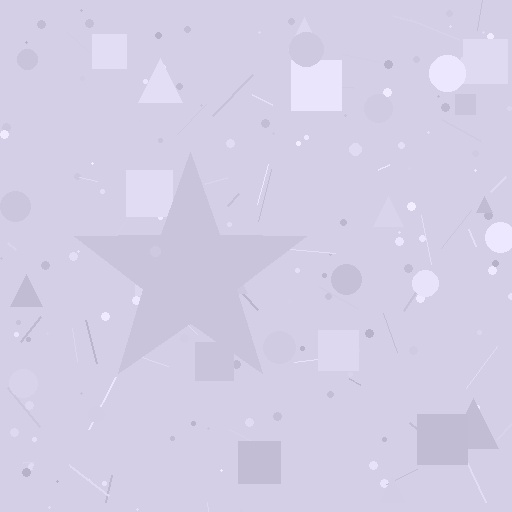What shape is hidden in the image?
A star is hidden in the image.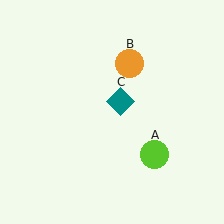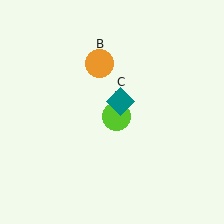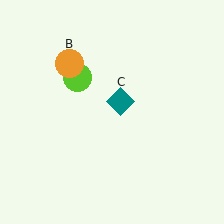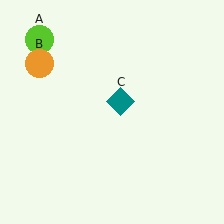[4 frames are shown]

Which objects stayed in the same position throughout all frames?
Teal diamond (object C) remained stationary.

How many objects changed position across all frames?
2 objects changed position: lime circle (object A), orange circle (object B).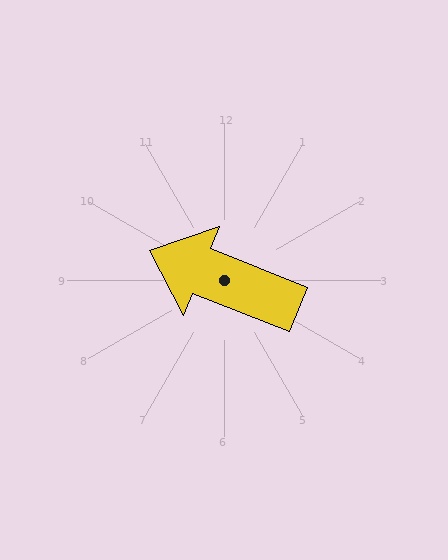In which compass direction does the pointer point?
West.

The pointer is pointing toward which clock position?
Roughly 10 o'clock.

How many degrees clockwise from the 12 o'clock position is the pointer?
Approximately 292 degrees.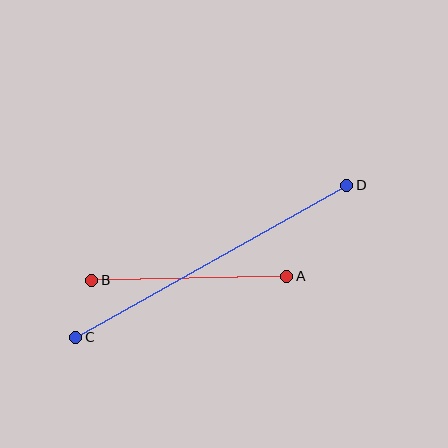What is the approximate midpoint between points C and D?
The midpoint is at approximately (211, 261) pixels.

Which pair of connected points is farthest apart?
Points C and D are farthest apart.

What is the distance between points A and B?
The distance is approximately 195 pixels.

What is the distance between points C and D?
The distance is approximately 310 pixels.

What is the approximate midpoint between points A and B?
The midpoint is at approximately (189, 278) pixels.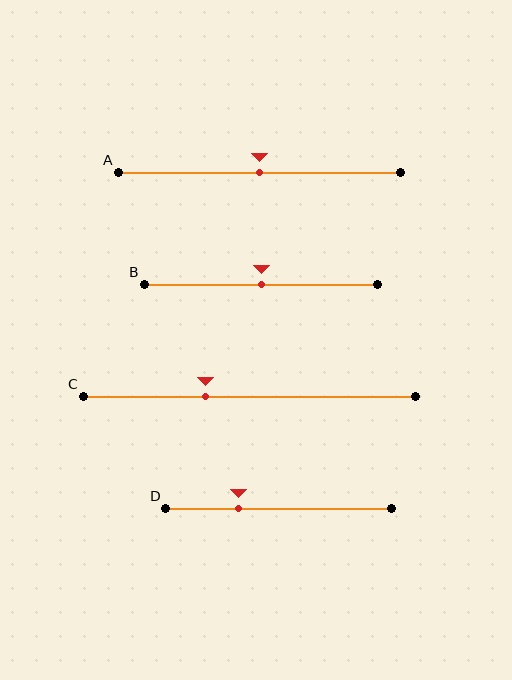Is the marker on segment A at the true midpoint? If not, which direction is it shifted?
Yes, the marker on segment A is at the true midpoint.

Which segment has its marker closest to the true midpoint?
Segment A has its marker closest to the true midpoint.